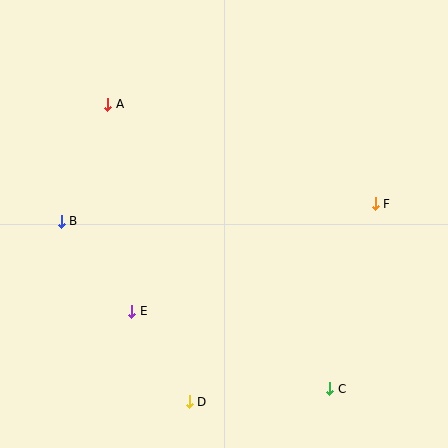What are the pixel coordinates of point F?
Point F is at (375, 204).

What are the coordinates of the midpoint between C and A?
The midpoint between C and A is at (219, 246).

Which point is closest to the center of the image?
Point E at (131, 311) is closest to the center.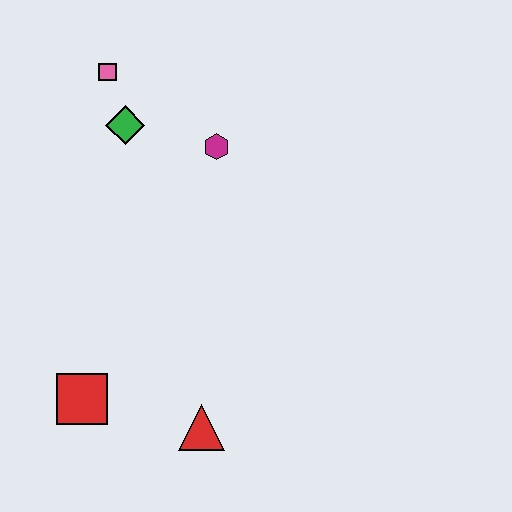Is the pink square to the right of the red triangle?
No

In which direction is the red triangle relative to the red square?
The red triangle is to the right of the red square.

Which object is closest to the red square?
The red triangle is closest to the red square.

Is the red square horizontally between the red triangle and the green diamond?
No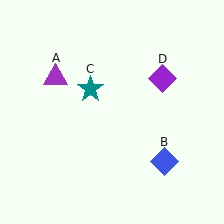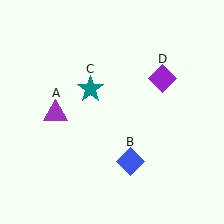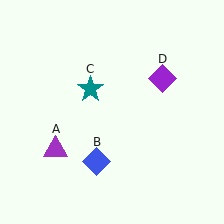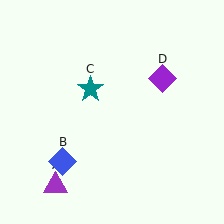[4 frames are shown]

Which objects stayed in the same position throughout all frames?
Teal star (object C) and purple diamond (object D) remained stationary.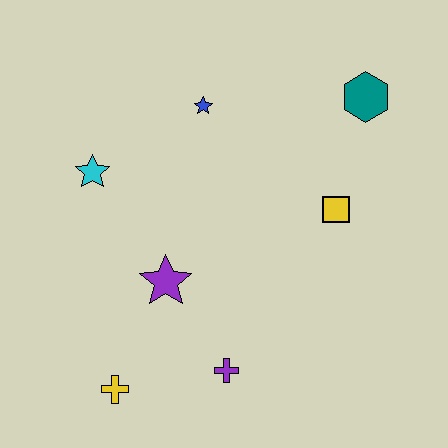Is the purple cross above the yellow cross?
Yes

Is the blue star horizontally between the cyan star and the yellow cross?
No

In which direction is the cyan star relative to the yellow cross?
The cyan star is above the yellow cross.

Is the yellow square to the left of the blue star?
No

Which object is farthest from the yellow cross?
The teal hexagon is farthest from the yellow cross.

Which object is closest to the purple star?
The purple cross is closest to the purple star.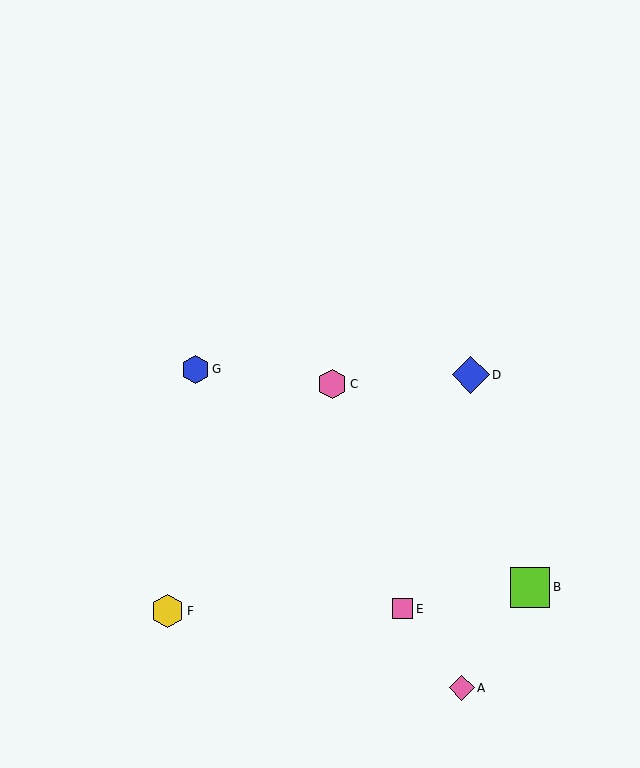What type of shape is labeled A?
Shape A is a pink diamond.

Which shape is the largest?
The lime square (labeled B) is the largest.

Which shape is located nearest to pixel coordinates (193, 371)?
The blue hexagon (labeled G) at (195, 369) is nearest to that location.